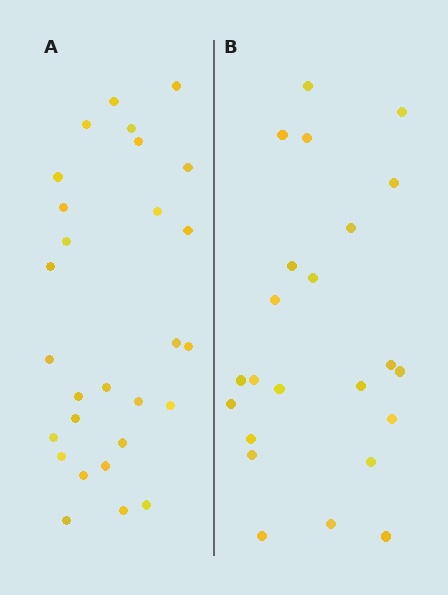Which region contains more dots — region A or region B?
Region A (the left region) has more dots.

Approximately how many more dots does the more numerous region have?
Region A has about 5 more dots than region B.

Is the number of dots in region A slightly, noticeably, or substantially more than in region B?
Region A has only slightly more — the two regions are fairly close. The ratio is roughly 1.2 to 1.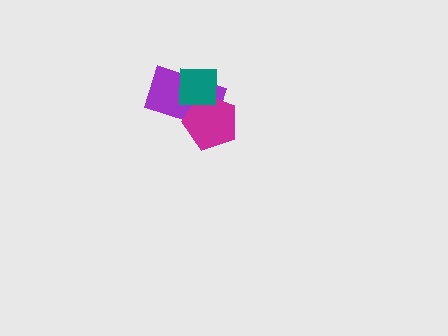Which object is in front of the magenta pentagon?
The teal square is in front of the magenta pentagon.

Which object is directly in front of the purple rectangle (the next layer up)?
The magenta pentagon is directly in front of the purple rectangle.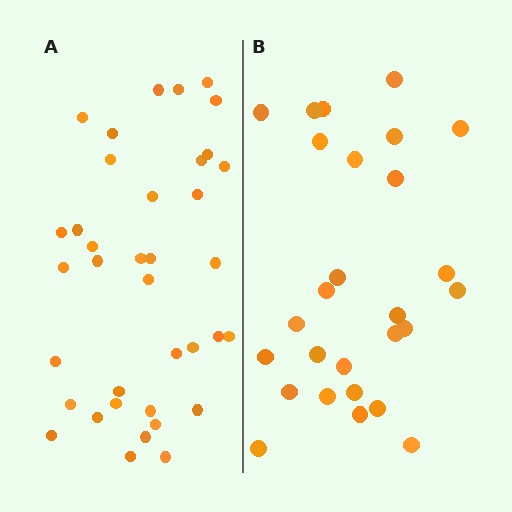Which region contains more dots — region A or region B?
Region A (the left region) has more dots.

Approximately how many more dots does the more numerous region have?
Region A has roughly 10 or so more dots than region B.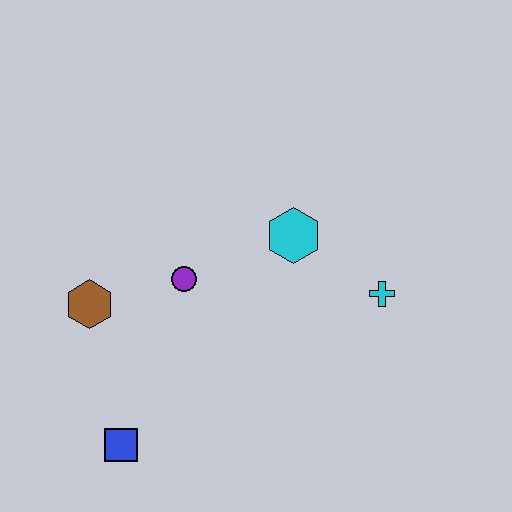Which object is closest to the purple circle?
The brown hexagon is closest to the purple circle.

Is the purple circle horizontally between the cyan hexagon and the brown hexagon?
Yes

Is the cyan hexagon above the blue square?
Yes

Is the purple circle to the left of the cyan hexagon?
Yes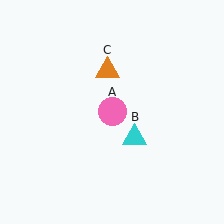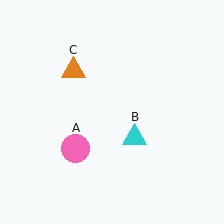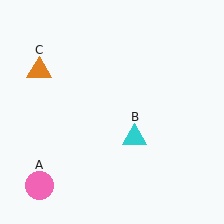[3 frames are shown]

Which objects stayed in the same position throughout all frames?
Cyan triangle (object B) remained stationary.